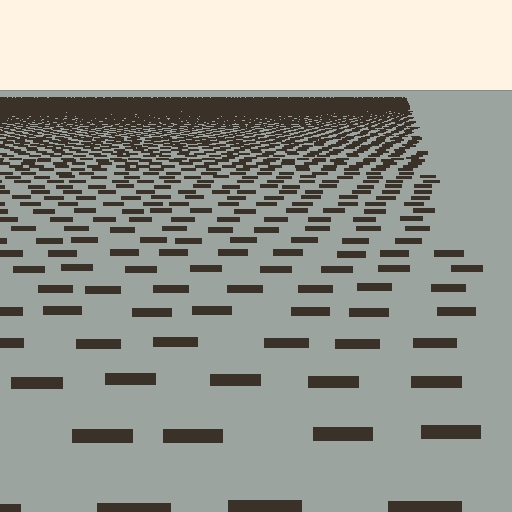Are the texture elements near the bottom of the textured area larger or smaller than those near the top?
Larger. Near the bottom, elements are closer to the viewer and appear at a bigger on-screen size.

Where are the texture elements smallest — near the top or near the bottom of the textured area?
Near the top.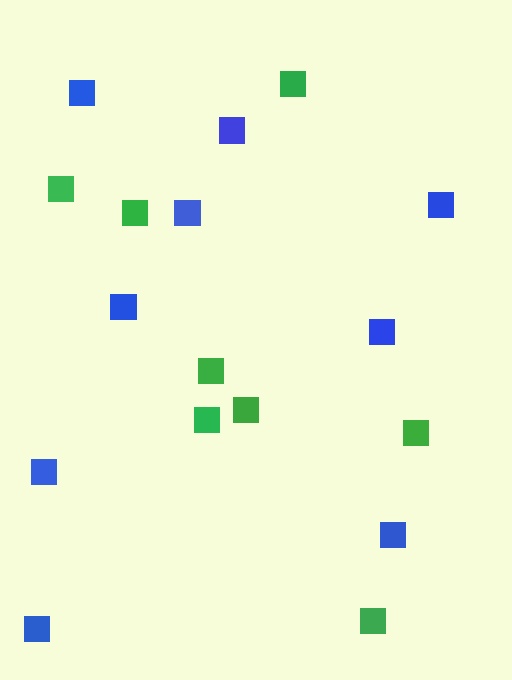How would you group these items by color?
There are 2 groups: one group of green squares (8) and one group of blue squares (9).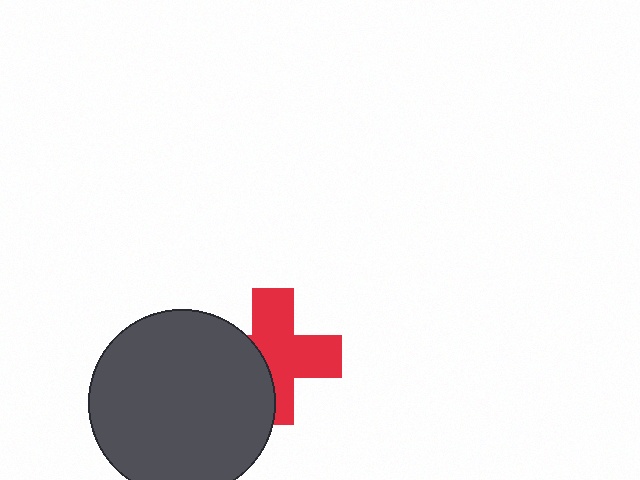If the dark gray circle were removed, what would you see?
You would see the complete red cross.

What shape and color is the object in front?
The object in front is a dark gray circle.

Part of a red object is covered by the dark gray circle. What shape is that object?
It is a cross.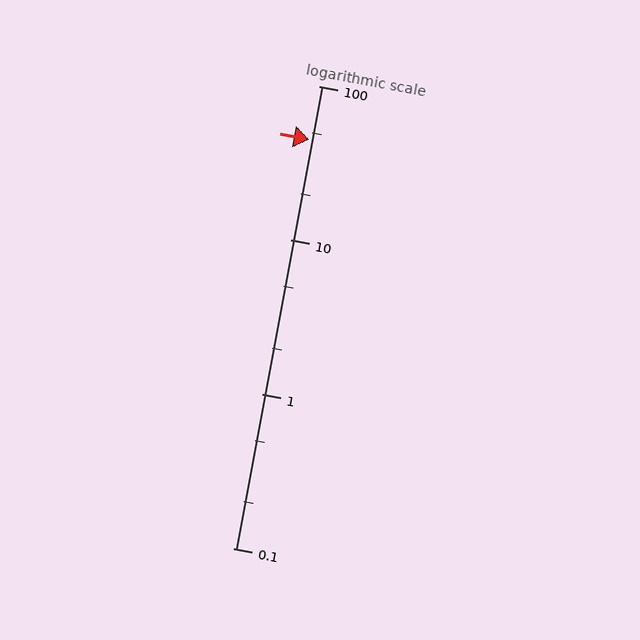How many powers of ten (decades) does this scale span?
The scale spans 3 decades, from 0.1 to 100.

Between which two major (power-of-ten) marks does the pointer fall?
The pointer is between 10 and 100.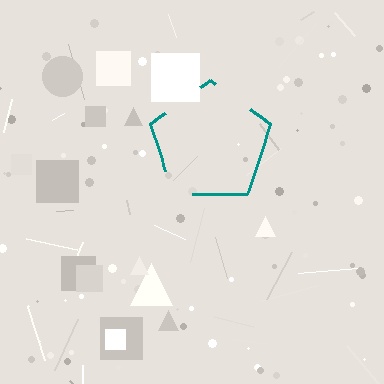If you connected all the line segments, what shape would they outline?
They would outline a pentagon.